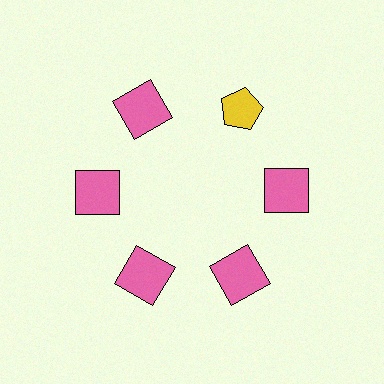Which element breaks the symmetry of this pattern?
The yellow pentagon at roughly the 1 o'clock position breaks the symmetry. All other shapes are pink squares.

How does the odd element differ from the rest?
It differs in both color (yellow instead of pink) and shape (pentagon instead of square).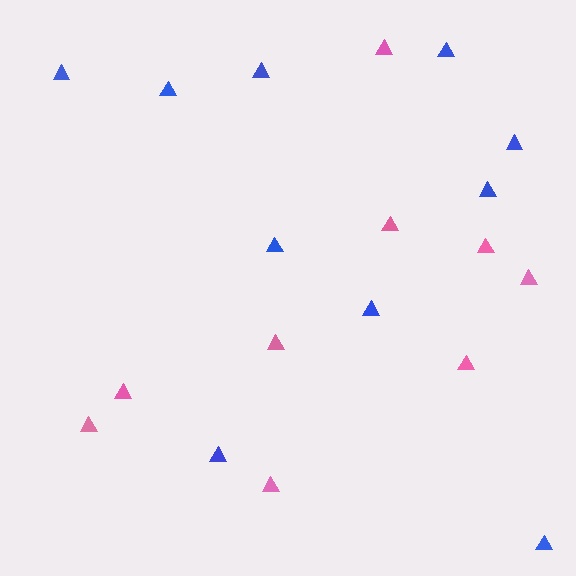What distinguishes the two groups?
There are 2 groups: one group of blue triangles (10) and one group of pink triangles (9).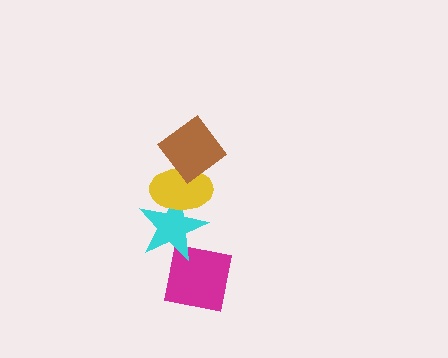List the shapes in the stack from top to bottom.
From top to bottom: the brown diamond, the yellow ellipse, the cyan star, the magenta square.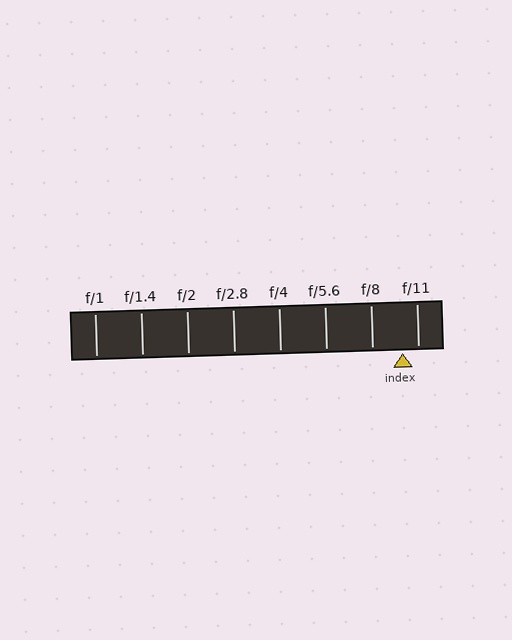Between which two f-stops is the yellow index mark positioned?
The index mark is between f/8 and f/11.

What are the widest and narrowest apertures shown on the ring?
The widest aperture shown is f/1 and the narrowest is f/11.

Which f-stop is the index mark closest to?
The index mark is closest to f/11.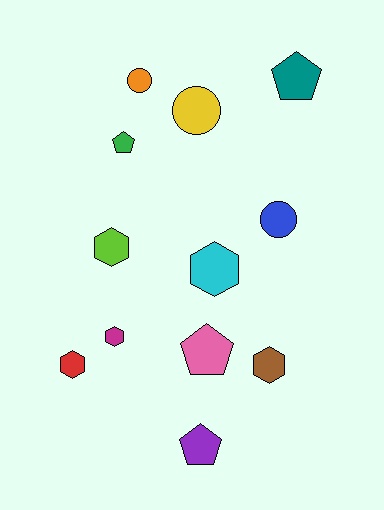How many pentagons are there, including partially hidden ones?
There are 4 pentagons.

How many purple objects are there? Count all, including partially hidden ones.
There is 1 purple object.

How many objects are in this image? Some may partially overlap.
There are 12 objects.